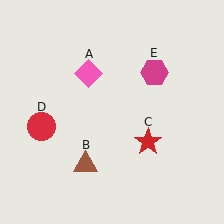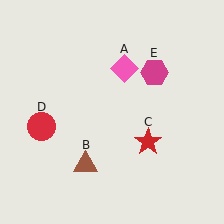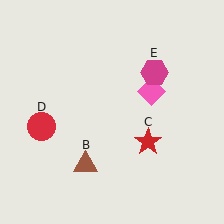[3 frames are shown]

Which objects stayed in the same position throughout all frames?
Brown triangle (object B) and red star (object C) and red circle (object D) and magenta hexagon (object E) remained stationary.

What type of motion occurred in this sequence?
The pink diamond (object A) rotated clockwise around the center of the scene.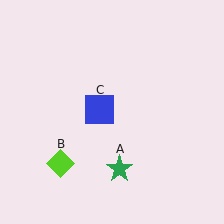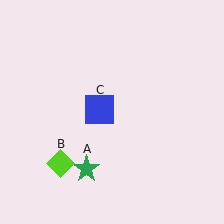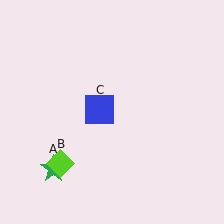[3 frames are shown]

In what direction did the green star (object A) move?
The green star (object A) moved left.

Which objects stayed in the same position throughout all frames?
Lime diamond (object B) and blue square (object C) remained stationary.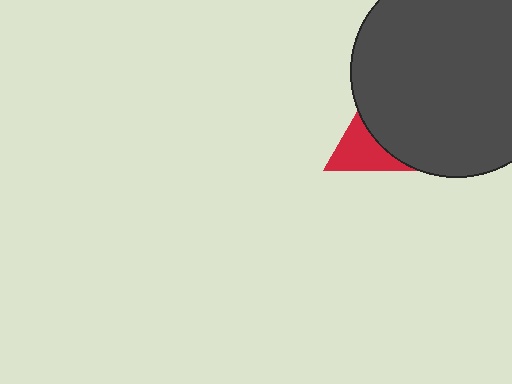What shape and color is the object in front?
The object in front is a dark gray circle.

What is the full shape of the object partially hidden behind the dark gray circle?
The partially hidden object is a red triangle.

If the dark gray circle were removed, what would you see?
You would see the complete red triangle.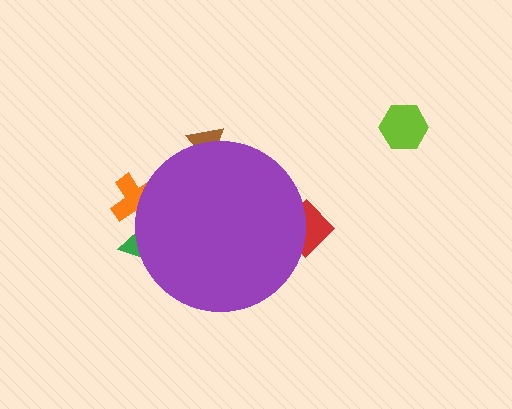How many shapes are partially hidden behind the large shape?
4 shapes are partially hidden.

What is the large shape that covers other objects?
A purple circle.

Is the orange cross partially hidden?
Yes, the orange cross is partially hidden behind the purple circle.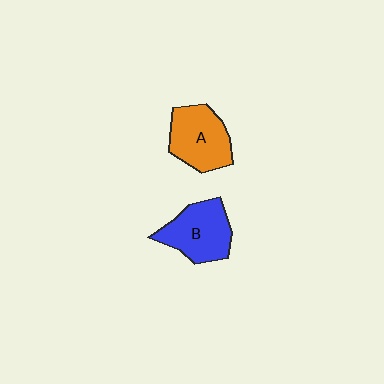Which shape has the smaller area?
Shape A (orange).